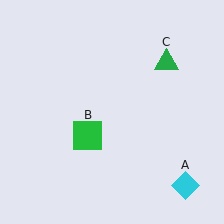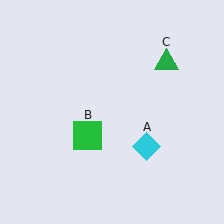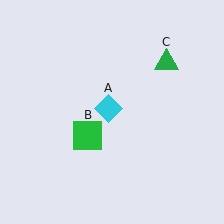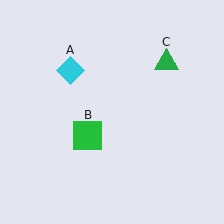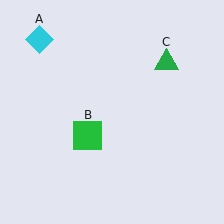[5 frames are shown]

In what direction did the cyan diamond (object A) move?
The cyan diamond (object A) moved up and to the left.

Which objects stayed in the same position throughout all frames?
Green square (object B) and green triangle (object C) remained stationary.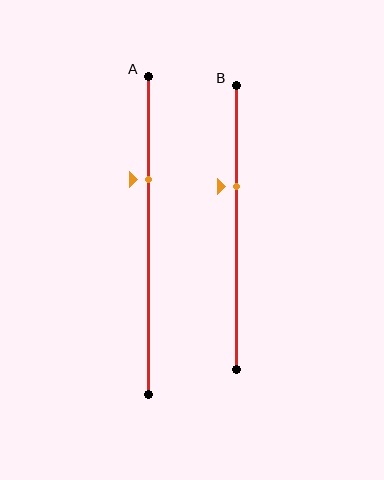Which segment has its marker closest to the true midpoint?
Segment B has its marker closest to the true midpoint.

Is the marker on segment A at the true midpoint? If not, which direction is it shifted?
No, the marker on segment A is shifted upward by about 18% of the segment length.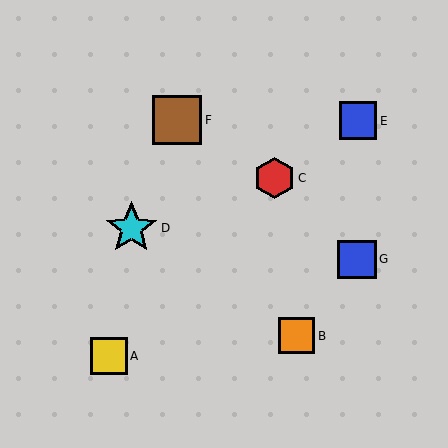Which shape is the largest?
The cyan star (labeled D) is the largest.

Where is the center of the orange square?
The center of the orange square is at (297, 336).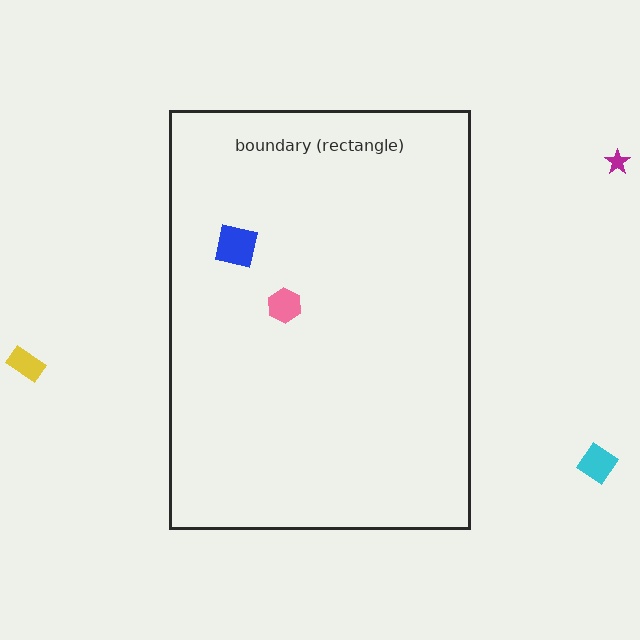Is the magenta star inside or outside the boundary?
Outside.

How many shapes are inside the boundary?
2 inside, 3 outside.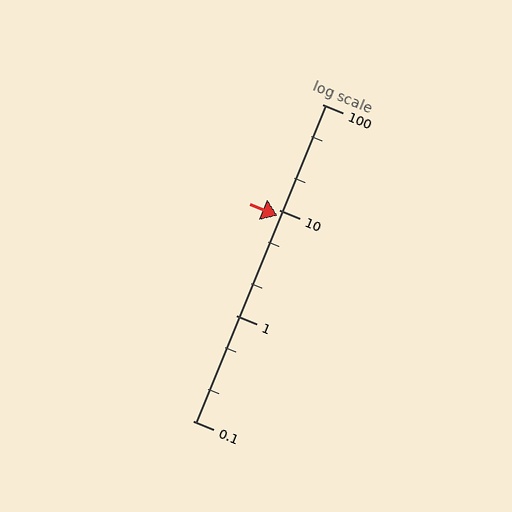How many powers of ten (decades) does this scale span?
The scale spans 3 decades, from 0.1 to 100.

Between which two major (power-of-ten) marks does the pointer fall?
The pointer is between 1 and 10.